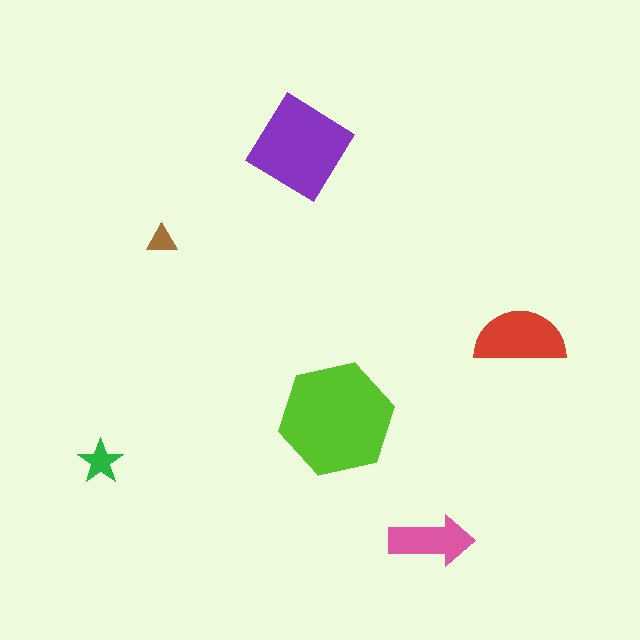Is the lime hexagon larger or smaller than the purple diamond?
Larger.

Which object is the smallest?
The brown triangle.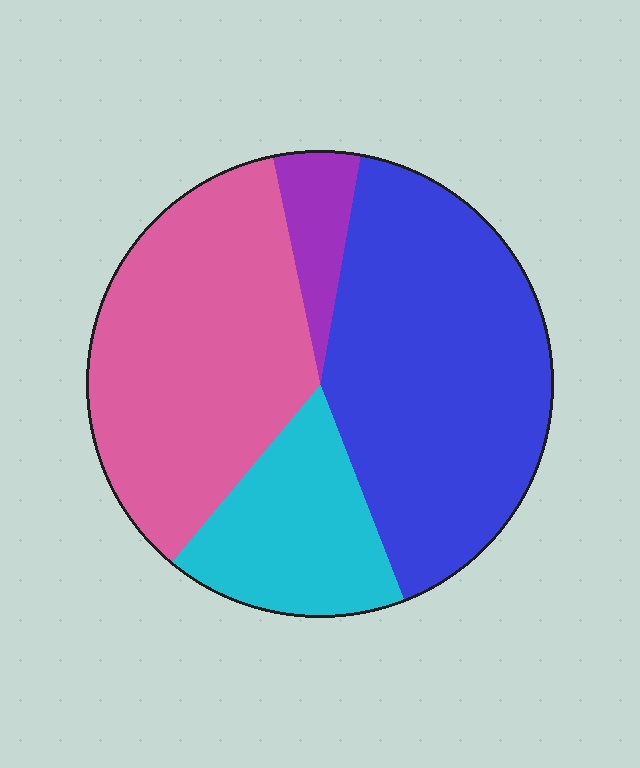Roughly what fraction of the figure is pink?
Pink covers about 35% of the figure.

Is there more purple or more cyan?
Cyan.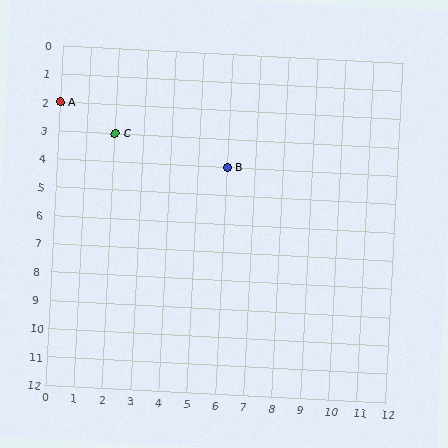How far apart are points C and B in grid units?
Points C and B are 4 columns and 1 row apart (about 4.1 grid units diagonally).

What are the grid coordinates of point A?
Point A is at grid coordinates (0, 2).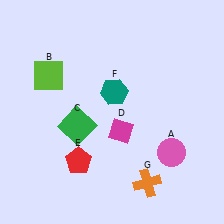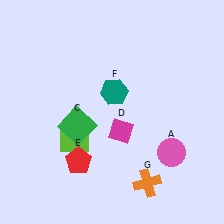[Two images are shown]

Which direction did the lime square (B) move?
The lime square (B) moved down.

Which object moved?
The lime square (B) moved down.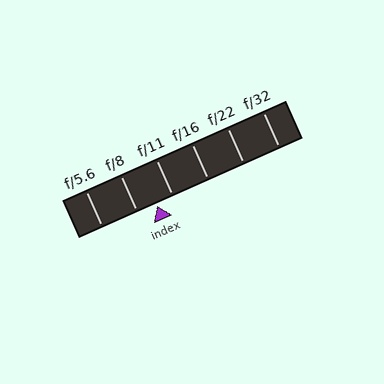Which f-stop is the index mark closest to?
The index mark is closest to f/11.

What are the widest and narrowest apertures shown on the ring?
The widest aperture shown is f/5.6 and the narrowest is f/32.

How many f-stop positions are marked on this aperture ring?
There are 6 f-stop positions marked.